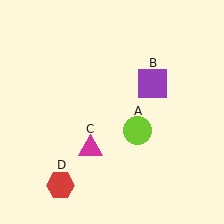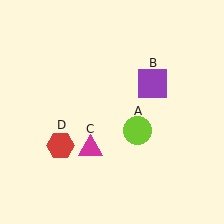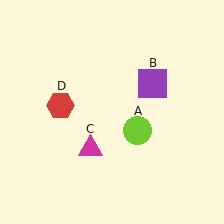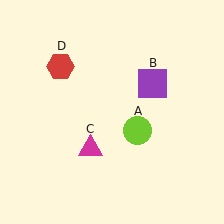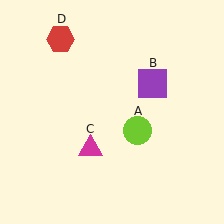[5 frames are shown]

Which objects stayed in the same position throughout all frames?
Lime circle (object A) and purple square (object B) and magenta triangle (object C) remained stationary.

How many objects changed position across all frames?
1 object changed position: red hexagon (object D).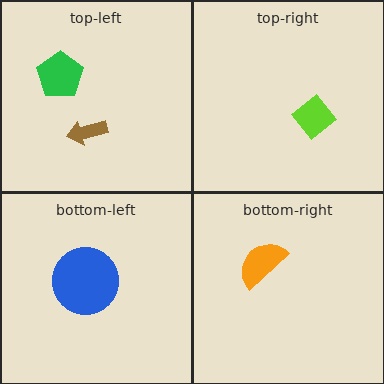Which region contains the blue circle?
The bottom-left region.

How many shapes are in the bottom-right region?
1.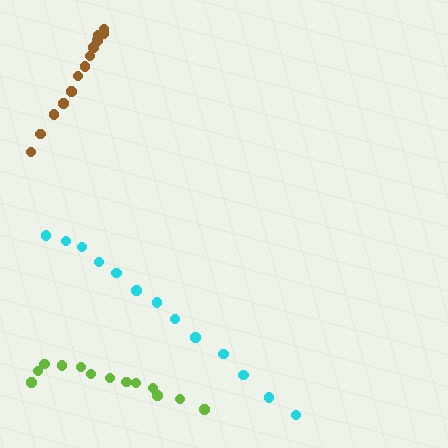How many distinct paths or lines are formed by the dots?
There are 3 distinct paths.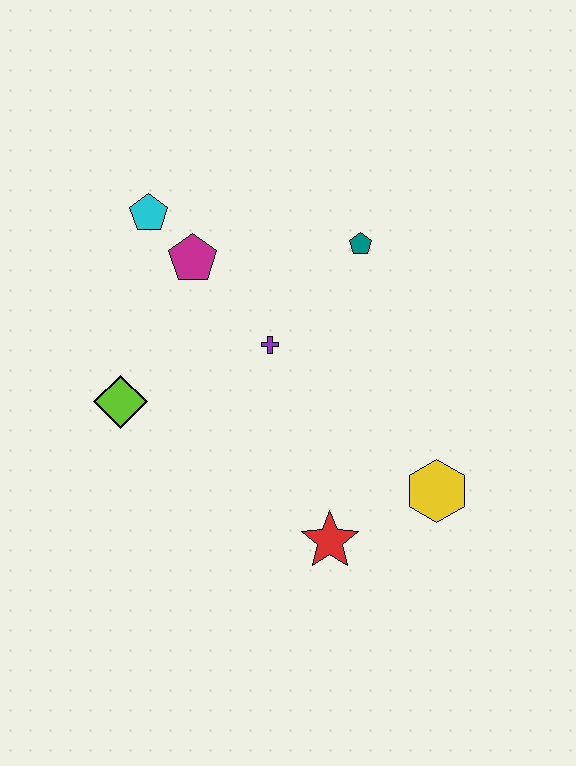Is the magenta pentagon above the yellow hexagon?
Yes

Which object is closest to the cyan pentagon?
The magenta pentagon is closest to the cyan pentagon.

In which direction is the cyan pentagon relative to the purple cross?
The cyan pentagon is above the purple cross.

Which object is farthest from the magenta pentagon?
The yellow hexagon is farthest from the magenta pentagon.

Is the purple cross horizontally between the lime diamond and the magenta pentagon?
No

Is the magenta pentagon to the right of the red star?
No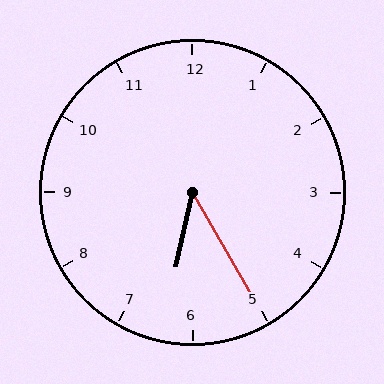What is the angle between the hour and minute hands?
Approximately 42 degrees.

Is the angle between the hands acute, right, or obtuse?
It is acute.